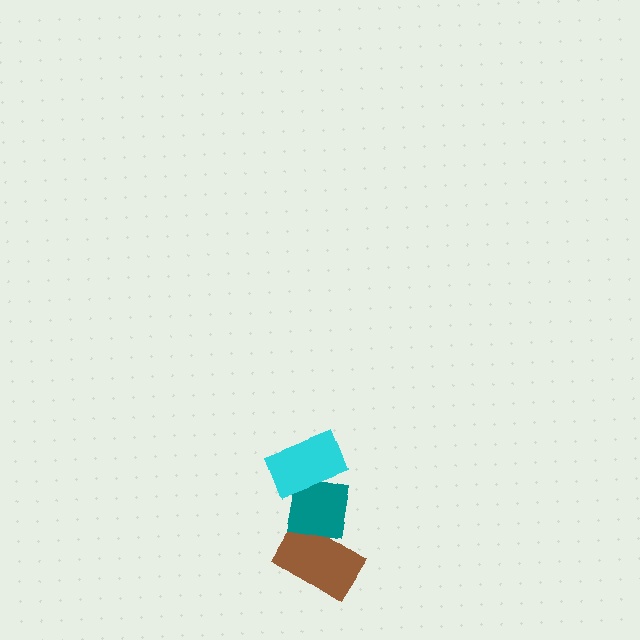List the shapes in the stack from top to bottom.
From top to bottom: the cyan rectangle, the teal square, the brown rectangle.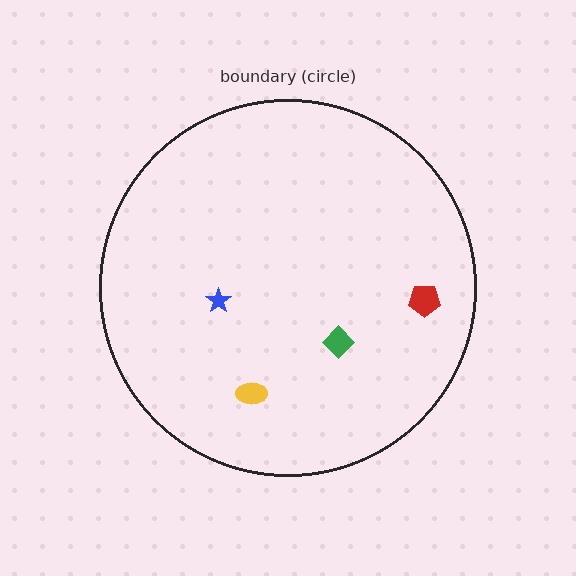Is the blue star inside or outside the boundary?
Inside.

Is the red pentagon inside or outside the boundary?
Inside.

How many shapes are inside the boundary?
4 inside, 0 outside.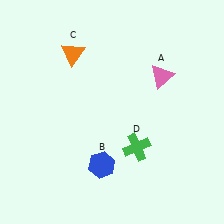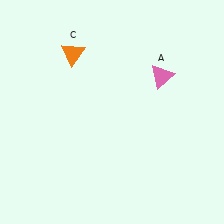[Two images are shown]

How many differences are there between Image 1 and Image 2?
There are 2 differences between the two images.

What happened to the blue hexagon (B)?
The blue hexagon (B) was removed in Image 2. It was in the bottom-left area of Image 1.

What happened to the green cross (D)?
The green cross (D) was removed in Image 2. It was in the bottom-right area of Image 1.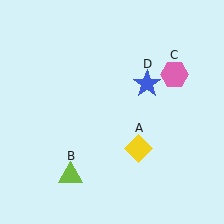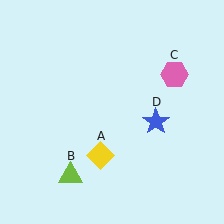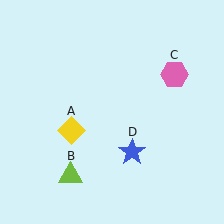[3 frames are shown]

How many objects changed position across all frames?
2 objects changed position: yellow diamond (object A), blue star (object D).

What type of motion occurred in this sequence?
The yellow diamond (object A), blue star (object D) rotated clockwise around the center of the scene.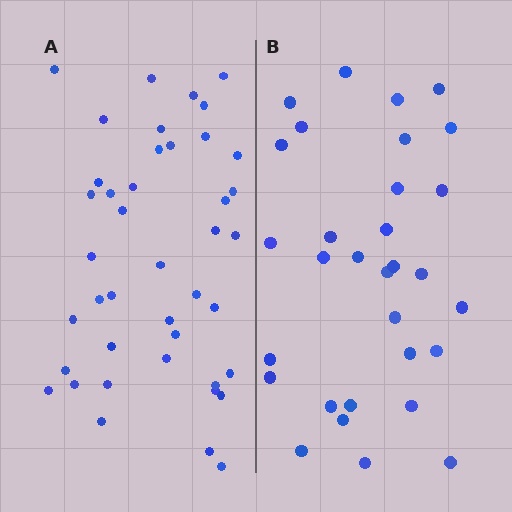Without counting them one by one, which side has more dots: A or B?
Region A (the left region) has more dots.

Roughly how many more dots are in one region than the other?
Region A has roughly 12 or so more dots than region B.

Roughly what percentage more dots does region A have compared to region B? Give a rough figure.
About 35% more.